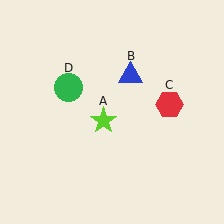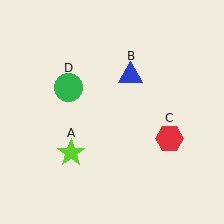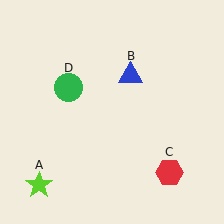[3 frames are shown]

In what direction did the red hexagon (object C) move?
The red hexagon (object C) moved down.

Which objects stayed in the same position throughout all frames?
Blue triangle (object B) and green circle (object D) remained stationary.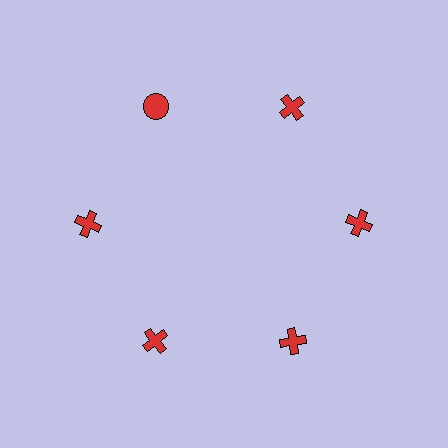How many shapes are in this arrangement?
There are 6 shapes arranged in a ring pattern.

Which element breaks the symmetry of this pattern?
The red circle at roughly the 11 o'clock position breaks the symmetry. All other shapes are red crosses.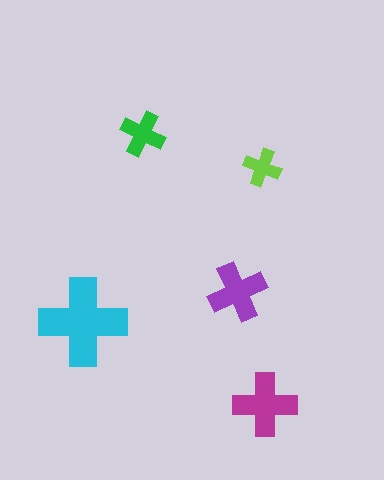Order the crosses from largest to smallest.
the cyan one, the magenta one, the purple one, the green one, the lime one.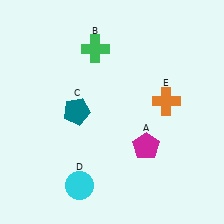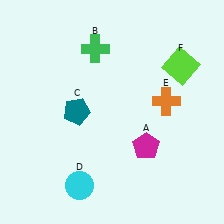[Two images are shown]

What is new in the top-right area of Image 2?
A lime square (F) was added in the top-right area of Image 2.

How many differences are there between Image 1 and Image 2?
There is 1 difference between the two images.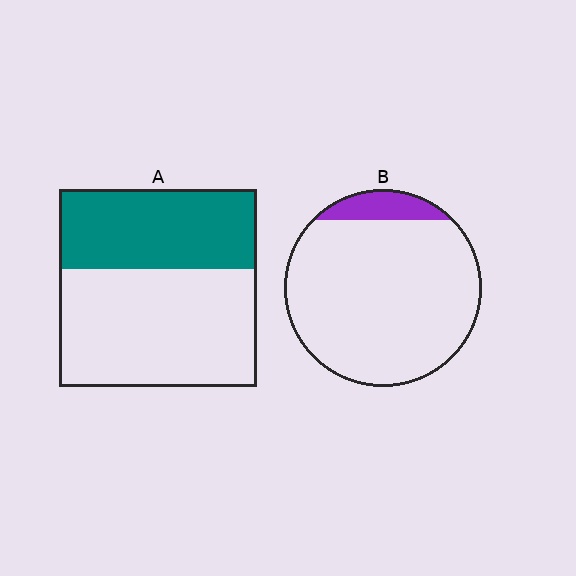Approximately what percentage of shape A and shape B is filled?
A is approximately 40% and B is approximately 10%.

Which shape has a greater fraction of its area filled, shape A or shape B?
Shape A.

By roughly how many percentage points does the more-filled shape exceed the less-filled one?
By roughly 30 percentage points (A over B).